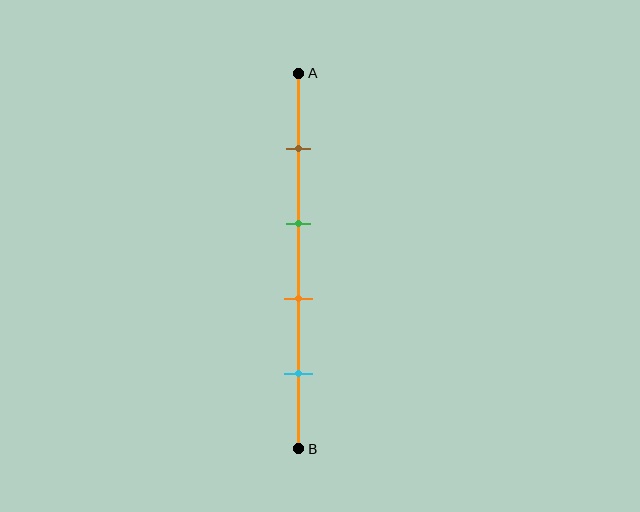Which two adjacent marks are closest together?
The green and orange marks are the closest adjacent pair.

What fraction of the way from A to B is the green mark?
The green mark is approximately 40% (0.4) of the way from A to B.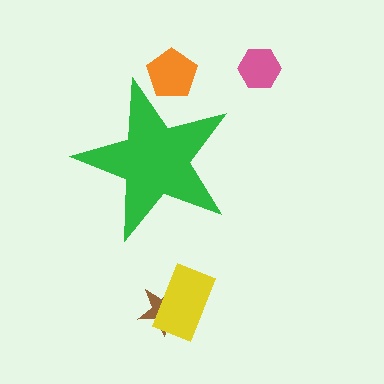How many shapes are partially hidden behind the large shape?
1 shape is partially hidden.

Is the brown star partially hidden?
No, the brown star is fully visible.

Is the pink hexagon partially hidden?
No, the pink hexagon is fully visible.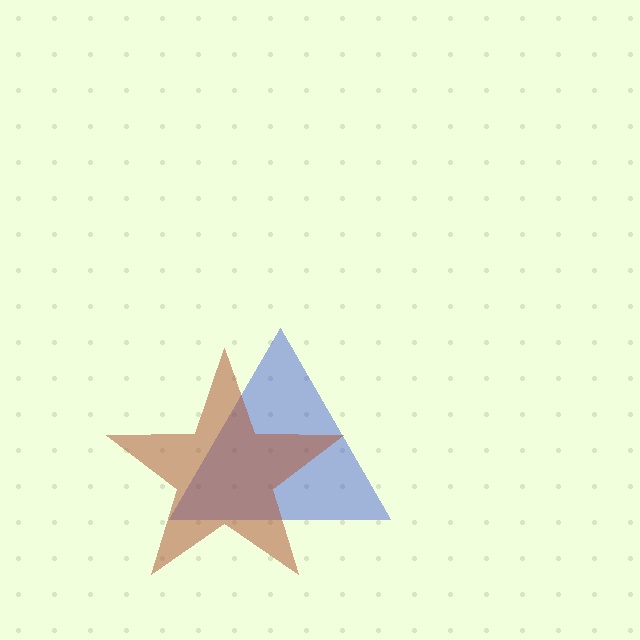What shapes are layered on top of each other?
The layered shapes are: a blue triangle, a brown star.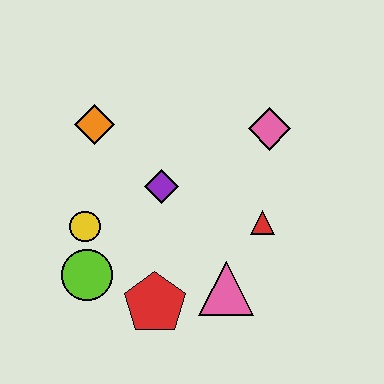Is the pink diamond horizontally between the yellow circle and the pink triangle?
No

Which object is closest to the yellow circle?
The lime circle is closest to the yellow circle.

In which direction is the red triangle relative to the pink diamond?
The red triangle is below the pink diamond.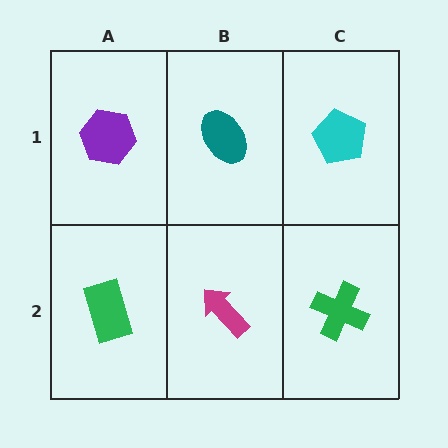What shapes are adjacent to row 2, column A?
A purple hexagon (row 1, column A), a magenta arrow (row 2, column B).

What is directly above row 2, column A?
A purple hexagon.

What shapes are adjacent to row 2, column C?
A cyan pentagon (row 1, column C), a magenta arrow (row 2, column B).